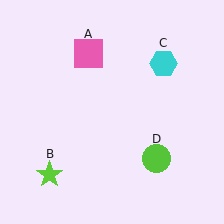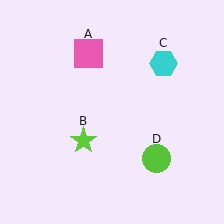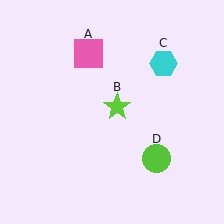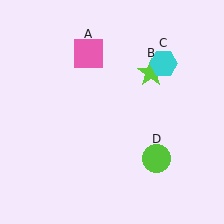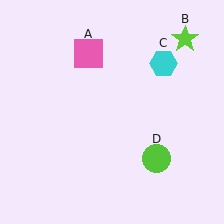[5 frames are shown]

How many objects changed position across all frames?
1 object changed position: lime star (object B).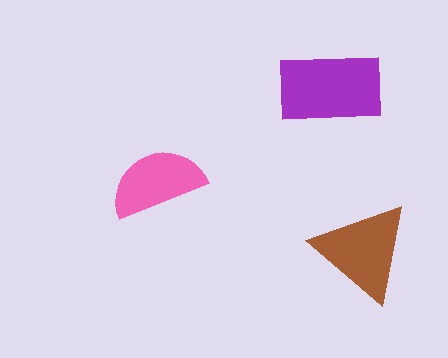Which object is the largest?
The purple rectangle.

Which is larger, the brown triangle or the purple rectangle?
The purple rectangle.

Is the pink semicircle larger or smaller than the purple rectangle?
Smaller.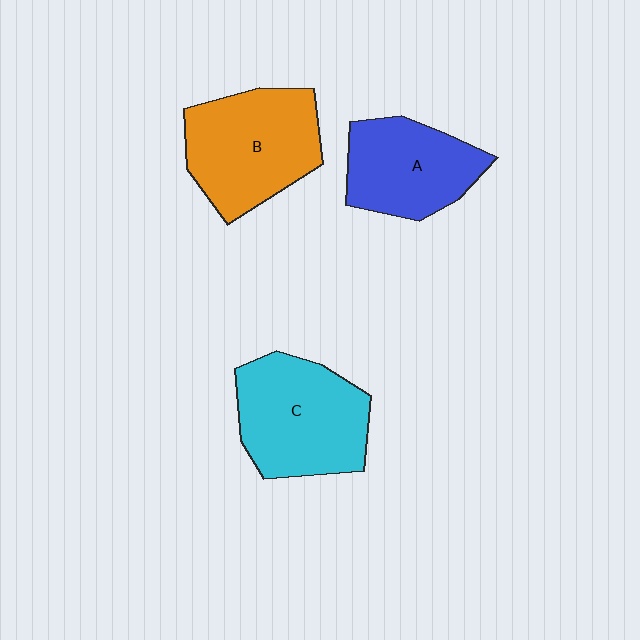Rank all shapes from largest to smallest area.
From largest to smallest: C (cyan), B (orange), A (blue).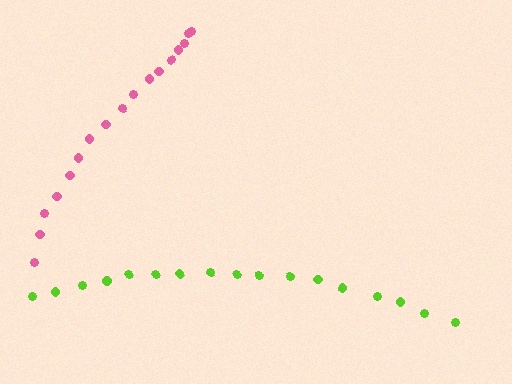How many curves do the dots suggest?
There are 2 distinct paths.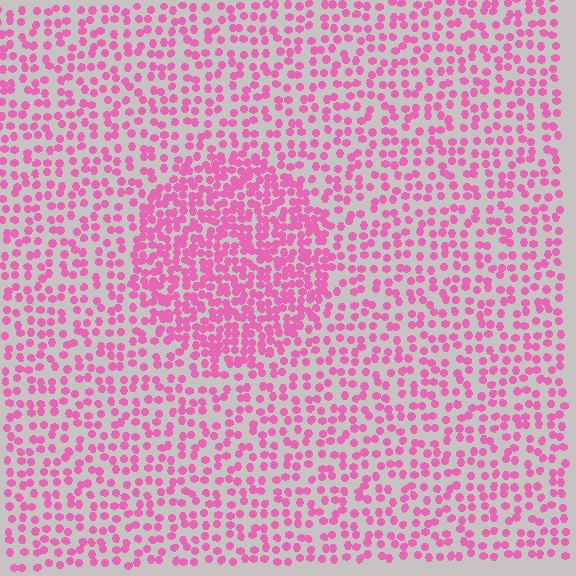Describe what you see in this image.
The image contains small pink elements arranged at two different densities. A circle-shaped region is visible where the elements are more densely packed than the surrounding area.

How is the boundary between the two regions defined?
The boundary is defined by a change in element density (approximately 2.0x ratio). All elements are the same color, size, and shape.